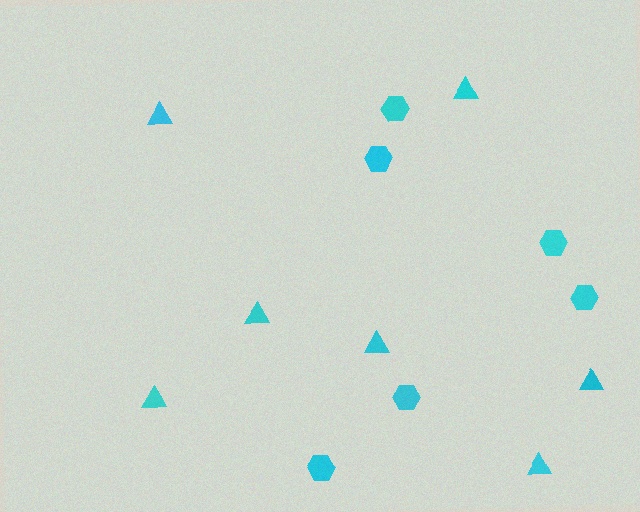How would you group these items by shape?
There are 2 groups: one group of triangles (7) and one group of hexagons (6).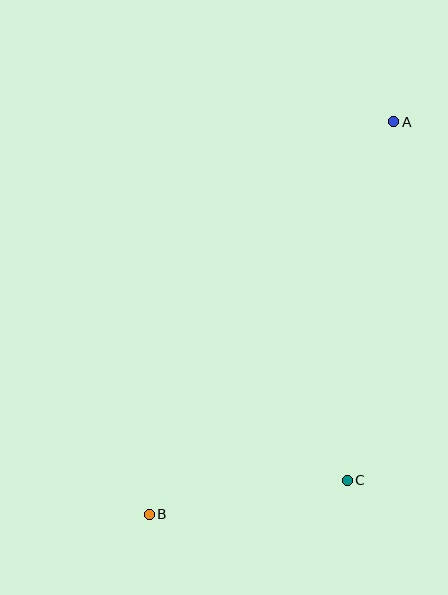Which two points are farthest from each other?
Points A and B are farthest from each other.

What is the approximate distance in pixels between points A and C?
The distance between A and C is approximately 361 pixels.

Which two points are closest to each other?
Points B and C are closest to each other.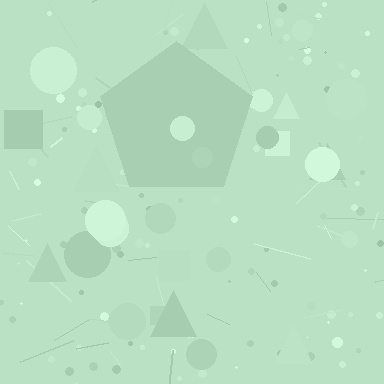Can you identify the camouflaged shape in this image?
The camouflaged shape is a pentagon.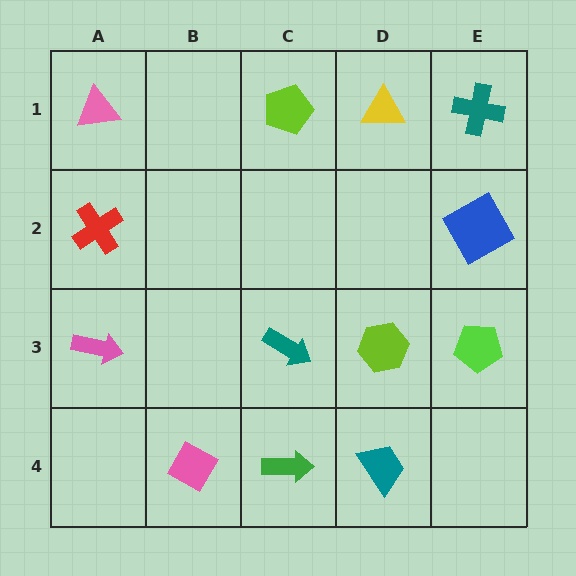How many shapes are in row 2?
2 shapes.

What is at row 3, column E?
A lime pentagon.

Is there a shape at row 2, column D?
No, that cell is empty.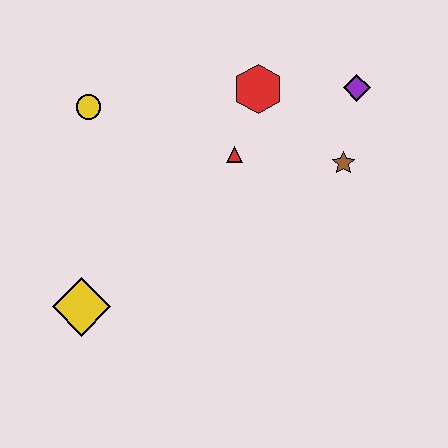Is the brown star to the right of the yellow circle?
Yes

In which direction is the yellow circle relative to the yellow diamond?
The yellow circle is above the yellow diamond.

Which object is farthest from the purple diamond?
The yellow diamond is farthest from the purple diamond.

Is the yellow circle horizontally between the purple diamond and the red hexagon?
No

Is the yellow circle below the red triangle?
No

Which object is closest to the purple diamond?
The brown star is closest to the purple diamond.